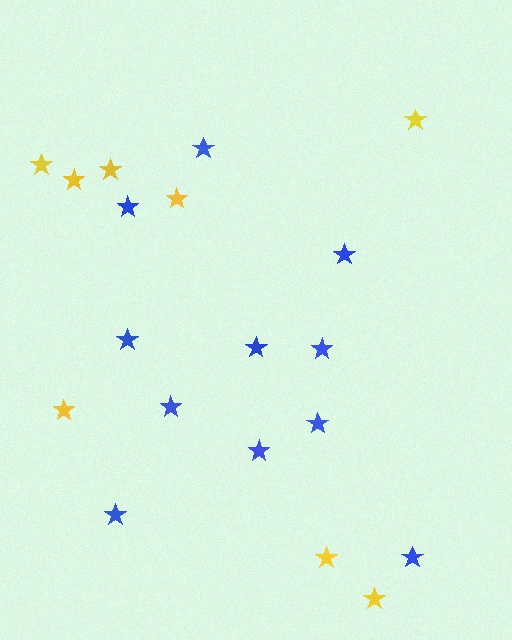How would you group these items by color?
There are 2 groups: one group of blue stars (11) and one group of yellow stars (8).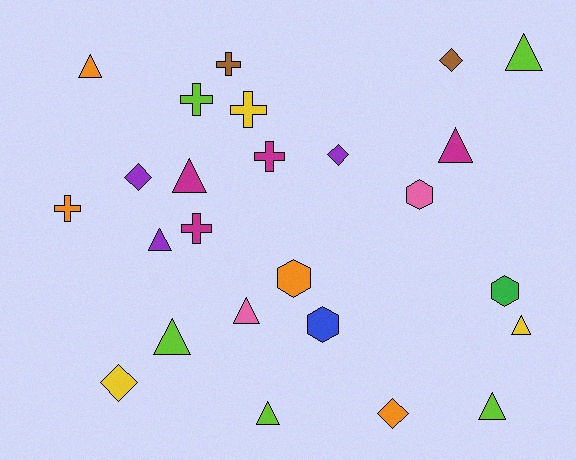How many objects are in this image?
There are 25 objects.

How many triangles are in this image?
There are 10 triangles.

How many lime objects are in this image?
There are 5 lime objects.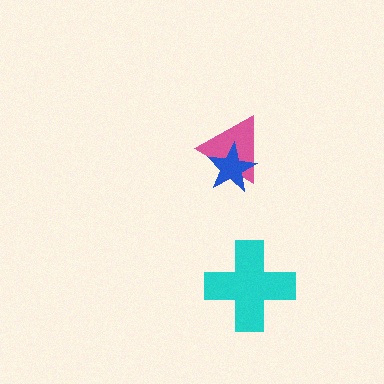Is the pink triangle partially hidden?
Yes, it is partially covered by another shape.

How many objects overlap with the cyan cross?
0 objects overlap with the cyan cross.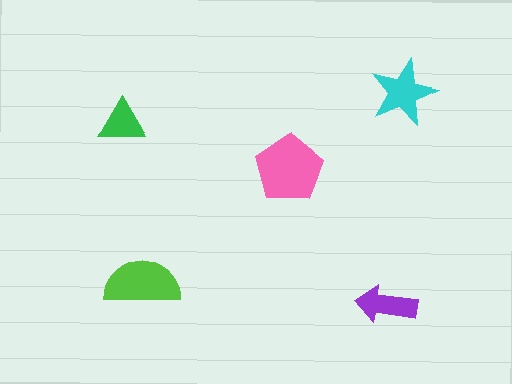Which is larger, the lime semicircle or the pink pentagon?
The pink pentagon.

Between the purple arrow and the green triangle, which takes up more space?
The purple arrow.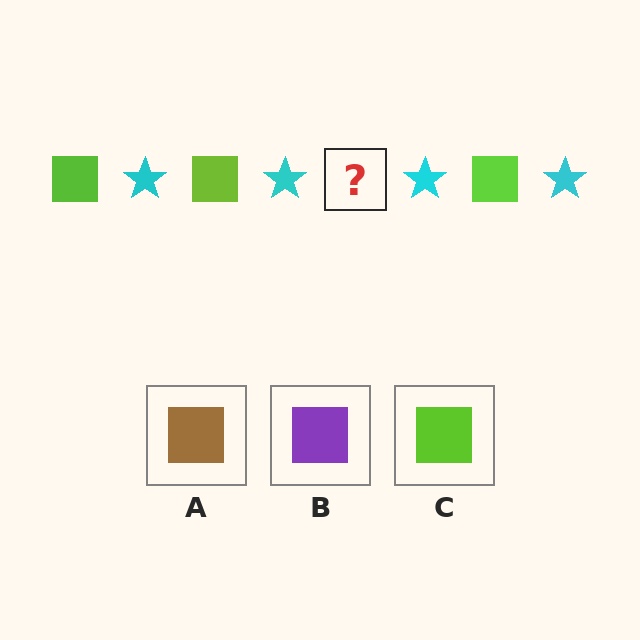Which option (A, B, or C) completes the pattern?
C.